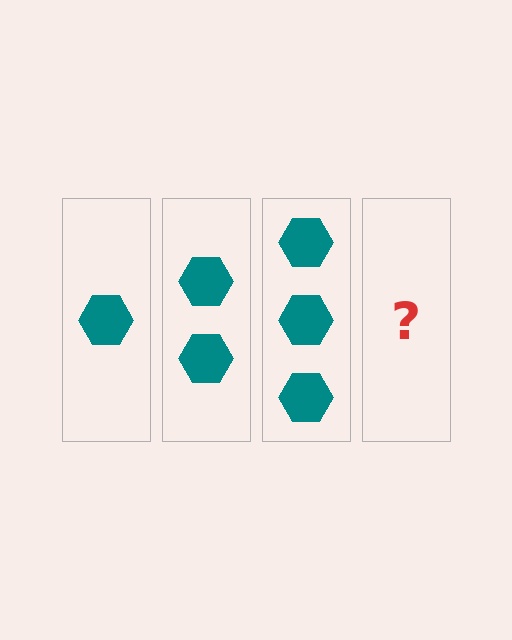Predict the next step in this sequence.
The next step is 4 hexagons.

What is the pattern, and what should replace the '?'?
The pattern is that each step adds one more hexagon. The '?' should be 4 hexagons.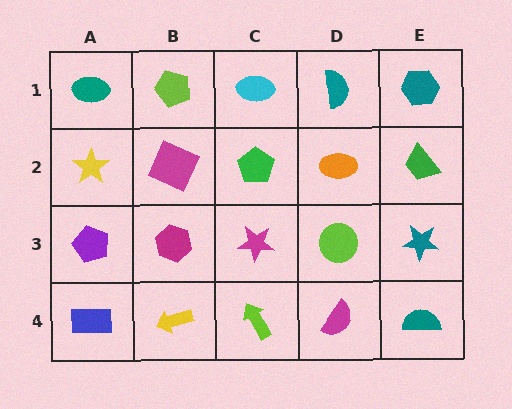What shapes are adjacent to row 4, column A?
A purple pentagon (row 3, column A), a yellow arrow (row 4, column B).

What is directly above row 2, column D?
A teal semicircle.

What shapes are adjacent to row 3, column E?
A green trapezoid (row 2, column E), a teal semicircle (row 4, column E), a lime circle (row 3, column D).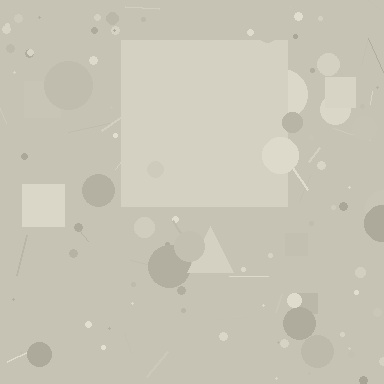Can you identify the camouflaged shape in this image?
The camouflaged shape is a square.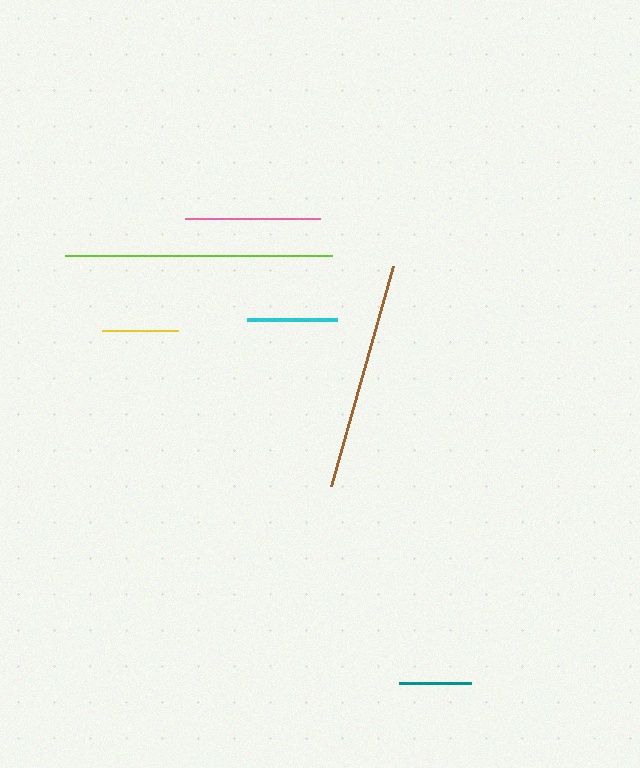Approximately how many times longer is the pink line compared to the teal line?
The pink line is approximately 1.9 times the length of the teal line.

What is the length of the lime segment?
The lime segment is approximately 267 pixels long.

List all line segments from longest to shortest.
From longest to shortest: lime, brown, pink, cyan, yellow, teal.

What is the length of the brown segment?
The brown segment is approximately 229 pixels long.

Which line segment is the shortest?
The teal line is the shortest at approximately 72 pixels.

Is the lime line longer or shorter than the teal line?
The lime line is longer than the teal line.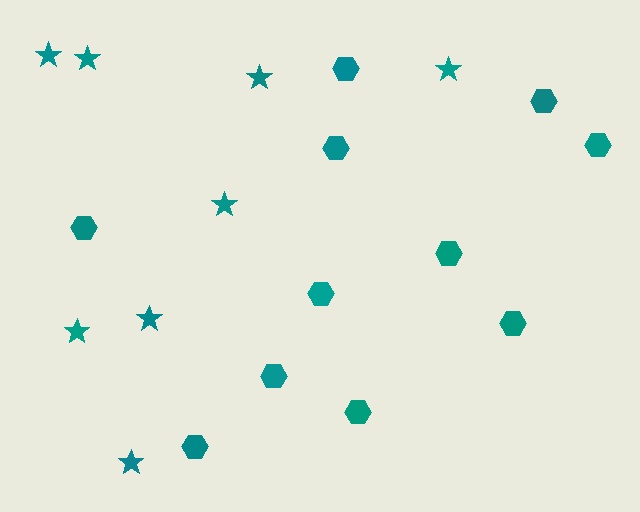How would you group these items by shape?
There are 2 groups: one group of stars (8) and one group of hexagons (11).